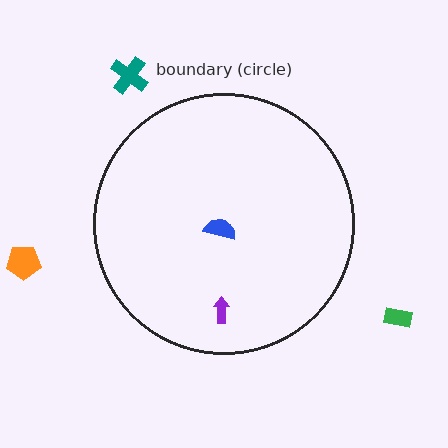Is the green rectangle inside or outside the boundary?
Outside.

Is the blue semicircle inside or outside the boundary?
Inside.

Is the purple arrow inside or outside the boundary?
Inside.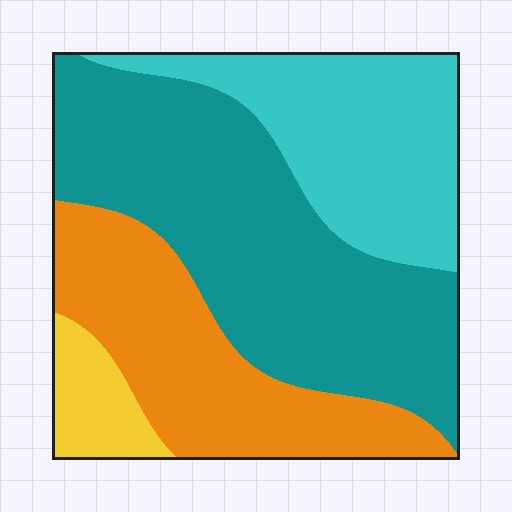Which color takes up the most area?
Teal, at roughly 45%.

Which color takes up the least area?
Yellow, at roughly 5%.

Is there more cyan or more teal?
Teal.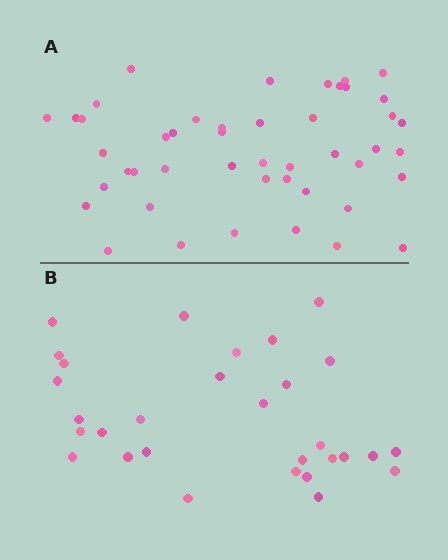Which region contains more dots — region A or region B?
Region A (the top region) has more dots.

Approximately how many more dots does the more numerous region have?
Region A has approximately 15 more dots than region B.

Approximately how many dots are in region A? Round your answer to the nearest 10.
About 50 dots. (The exact count is 46, which rounds to 50.)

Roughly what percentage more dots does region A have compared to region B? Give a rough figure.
About 55% more.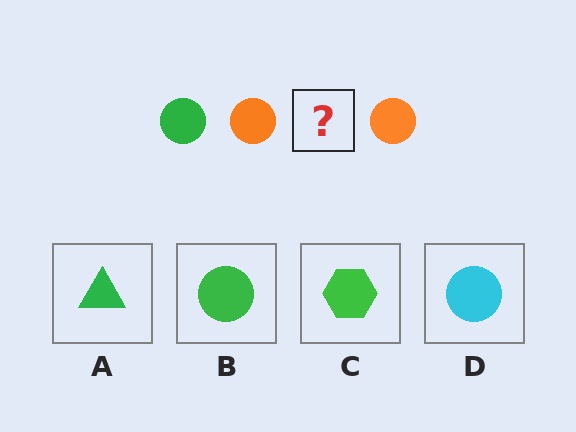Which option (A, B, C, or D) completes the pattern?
B.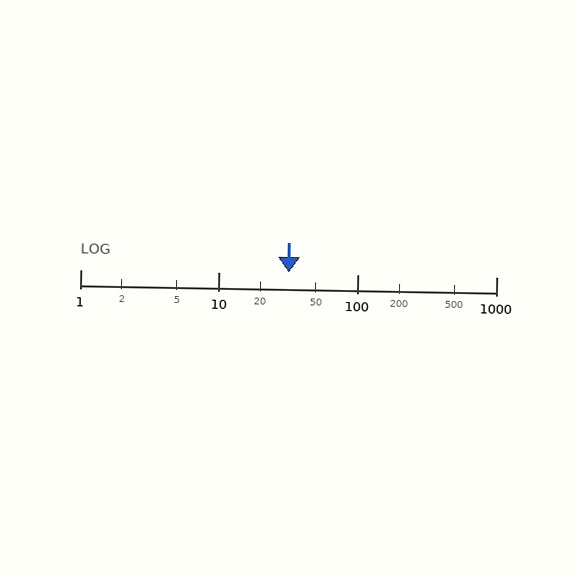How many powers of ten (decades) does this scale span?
The scale spans 3 decades, from 1 to 1000.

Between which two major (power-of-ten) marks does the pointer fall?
The pointer is between 10 and 100.